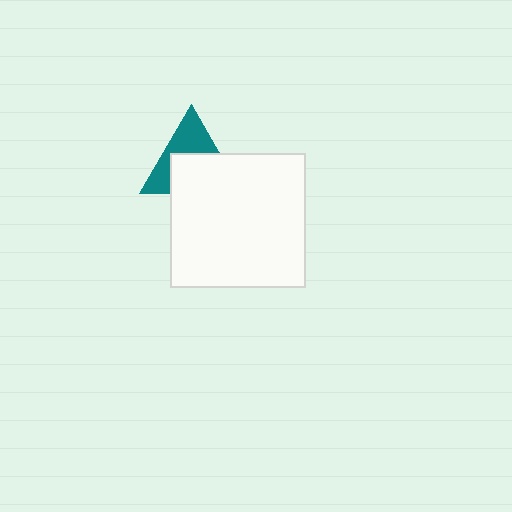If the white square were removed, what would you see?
You would see the complete teal triangle.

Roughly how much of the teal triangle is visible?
About half of it is visible (roughly 47%).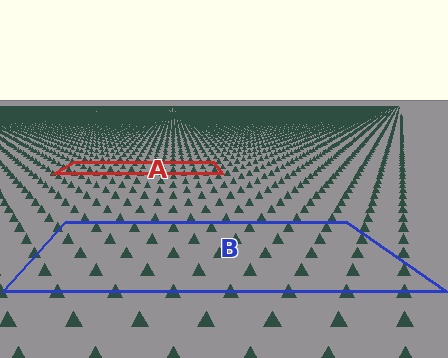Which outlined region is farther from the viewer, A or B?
Region A is farther from the viewer — the texture elements inside it appear smaller and more densely packed.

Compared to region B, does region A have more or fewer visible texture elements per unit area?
Region A has more texture elements per unit area — they are packed more densely because it is farther away.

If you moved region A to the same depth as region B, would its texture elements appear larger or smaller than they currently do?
They would appear larger. At a closer depth, the same texture elements are projected at a bigger on-screen size.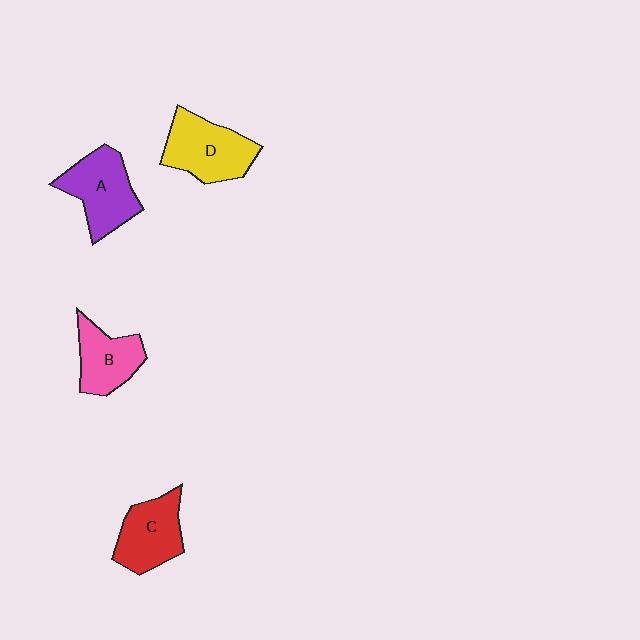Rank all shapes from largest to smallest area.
From largest to smallest: D (yellow), A (purple), C (red), B (pink).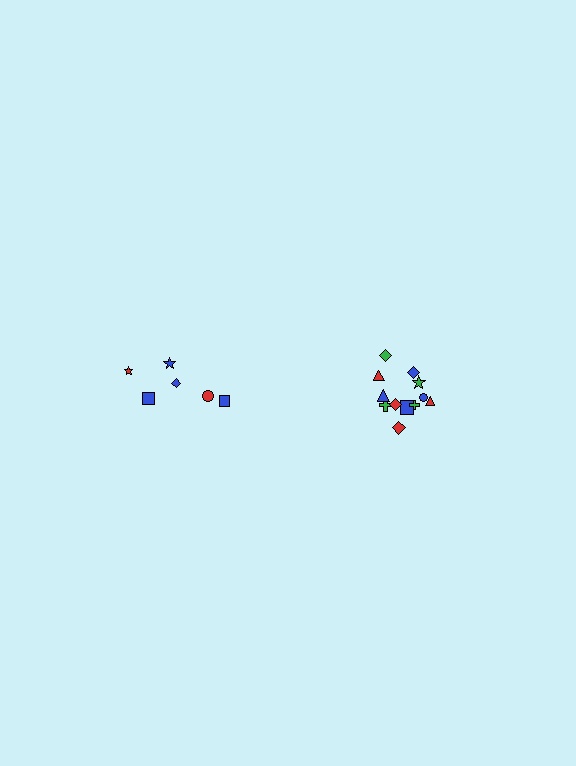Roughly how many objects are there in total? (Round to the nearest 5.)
Roughly 20 objects in total.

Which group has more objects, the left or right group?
The right group.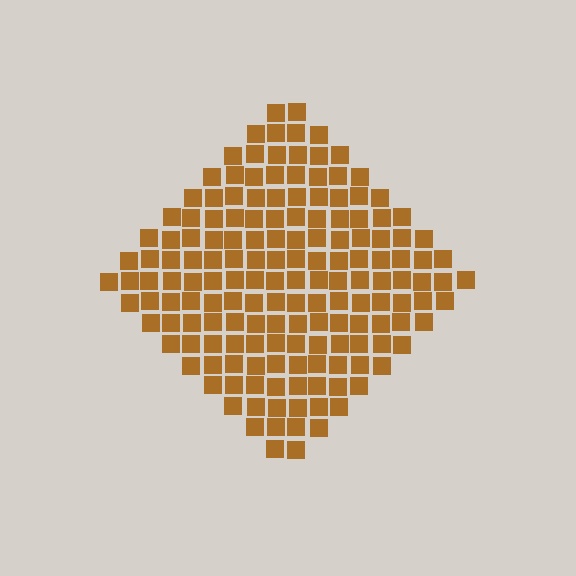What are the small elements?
The small elements are squares.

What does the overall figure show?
The overall figure shows a diamond.